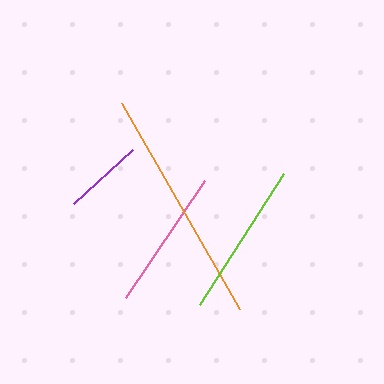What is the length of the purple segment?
The purple segment is approximately 80 pixels long.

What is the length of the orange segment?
The orange segment is approximately 237 pixels long.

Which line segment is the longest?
The orange line is the longest at approximately 237 pixels.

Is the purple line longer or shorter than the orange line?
The orange line is longer than the purple line.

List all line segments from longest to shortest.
From longest to shortest: orange, lime, pink, purple.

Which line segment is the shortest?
The purple line is the shortest at approximately 80 pixels.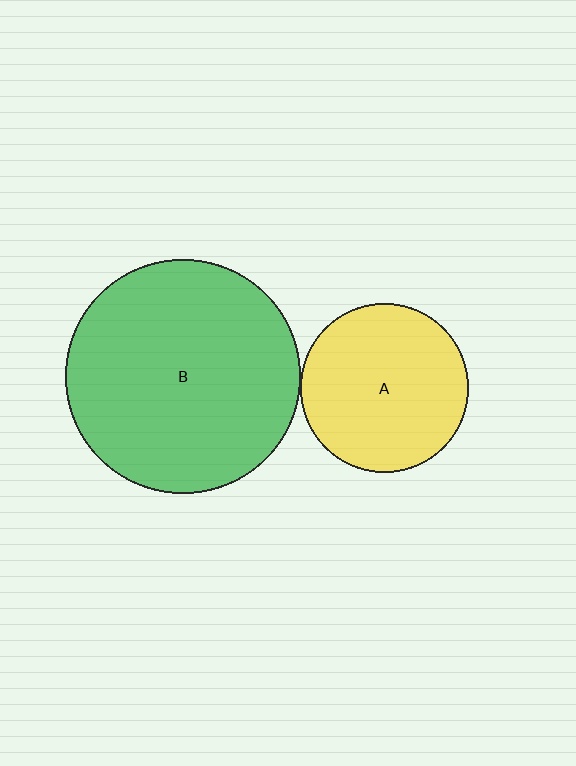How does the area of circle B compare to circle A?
Approximately 2.0 times.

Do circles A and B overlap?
Yes.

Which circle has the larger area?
Circle B (green).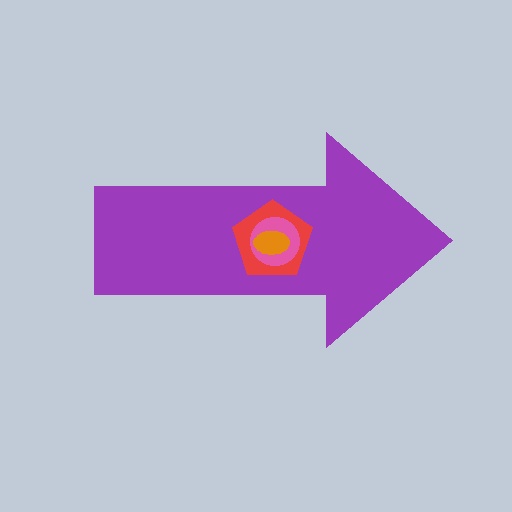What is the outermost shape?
The purple arrow.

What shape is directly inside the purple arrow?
The red pentagon.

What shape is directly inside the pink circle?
The orange ellipse.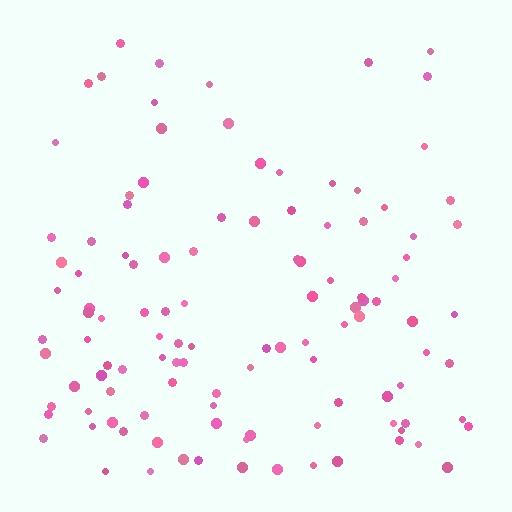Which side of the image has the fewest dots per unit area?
The top.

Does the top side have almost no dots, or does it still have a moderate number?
Still a moderate number, just noticeably fewer than the bottom.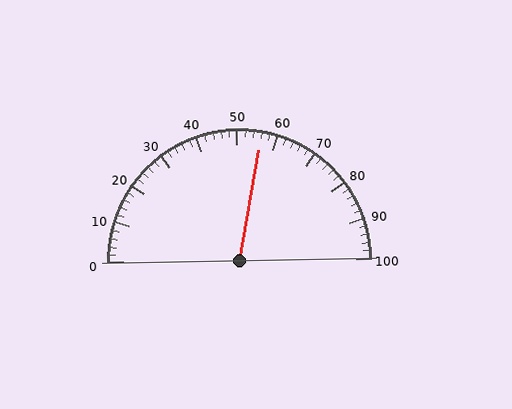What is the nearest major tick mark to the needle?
The nearest major tick mark is 60.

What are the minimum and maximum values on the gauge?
The gauge ranges from 0 to 100.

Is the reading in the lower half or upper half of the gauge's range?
The reading is in the upper half of the range (0 to 100).